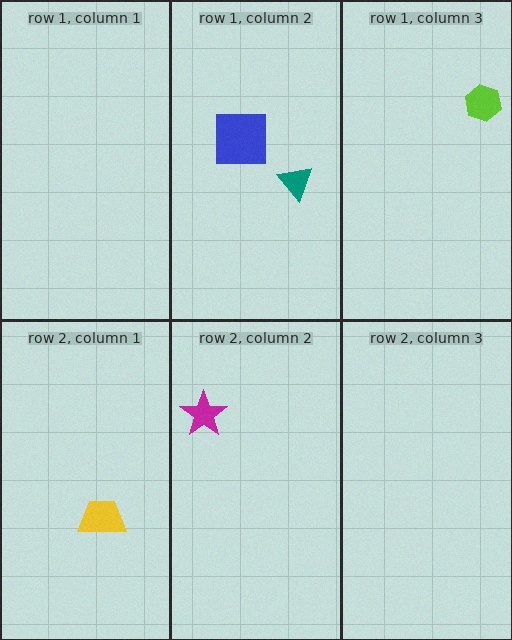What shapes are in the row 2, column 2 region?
The magenta star.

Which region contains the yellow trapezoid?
The row 2, column 1 region.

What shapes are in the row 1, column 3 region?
The lime hexagon.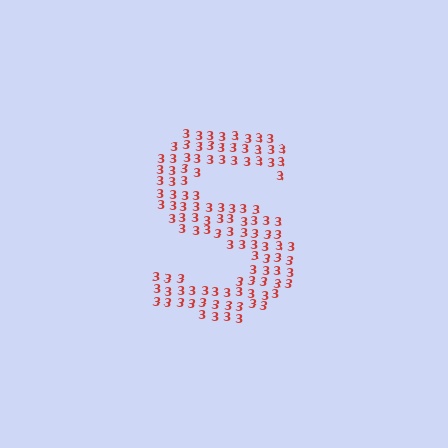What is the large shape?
The large shape is the letter S.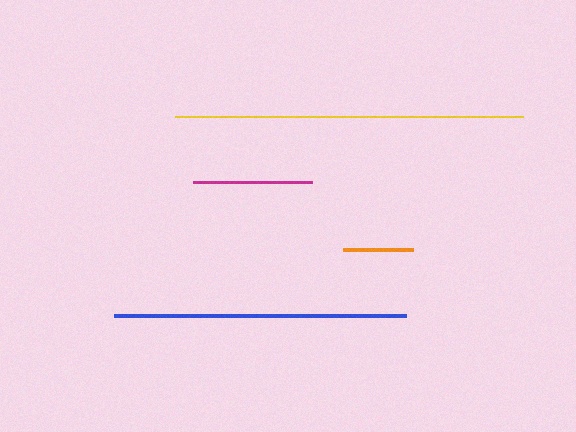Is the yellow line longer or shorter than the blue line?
The yellow line is longer than the blue line.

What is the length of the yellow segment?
The yellow segment is approximately 347 pixels long.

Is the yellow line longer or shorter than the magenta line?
The yellow line is longer than the magenta line.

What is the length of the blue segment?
The blue segment is approximately 292 pixels long.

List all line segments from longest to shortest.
From longest to shortest: yellow, blue, magenta, orange.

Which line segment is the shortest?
The orange line is the shortest at approximately 69 pixels.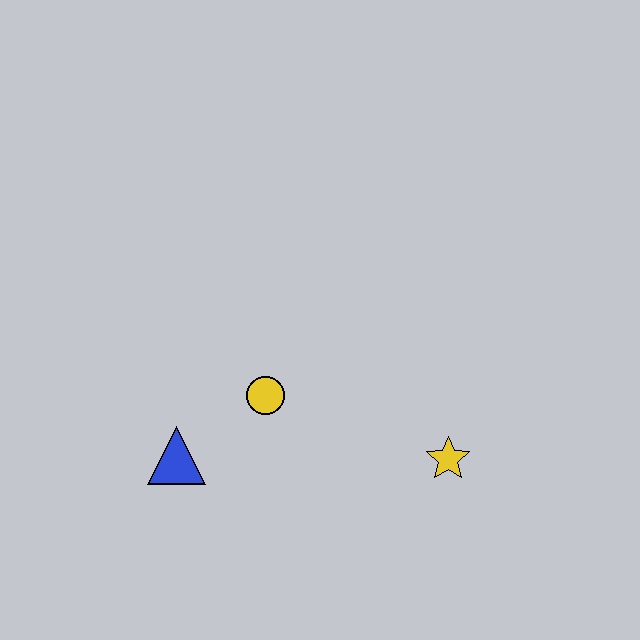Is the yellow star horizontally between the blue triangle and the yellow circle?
No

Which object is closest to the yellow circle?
The blue triangle is closest to the yellow circle.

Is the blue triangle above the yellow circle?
No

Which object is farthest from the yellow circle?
The yellow star is farthest from the yellow circle.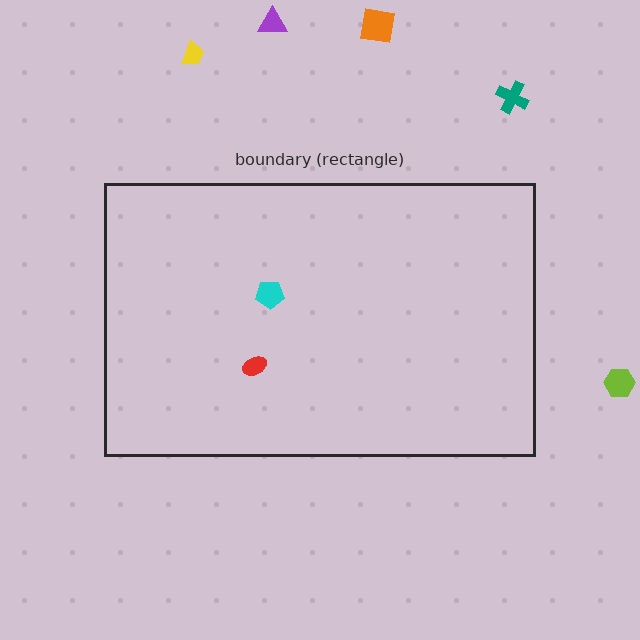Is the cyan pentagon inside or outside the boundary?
Inside.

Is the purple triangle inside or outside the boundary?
Outside.